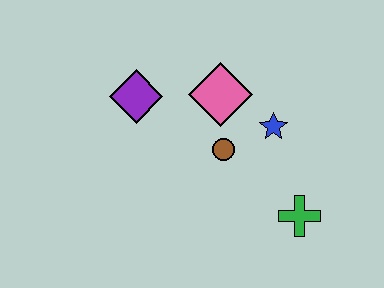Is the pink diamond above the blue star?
Yes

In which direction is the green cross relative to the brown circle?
The green cross is to the right of the brown circle.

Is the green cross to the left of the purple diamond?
No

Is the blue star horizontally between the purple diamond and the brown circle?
No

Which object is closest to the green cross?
The blue star is closest to the green cross.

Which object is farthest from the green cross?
The purple diamond is farthest from the green cross.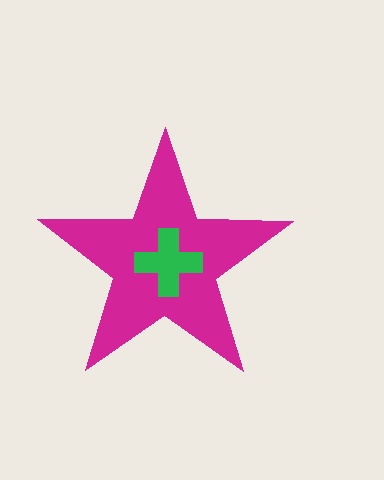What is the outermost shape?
The magenta star.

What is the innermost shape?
The green cross.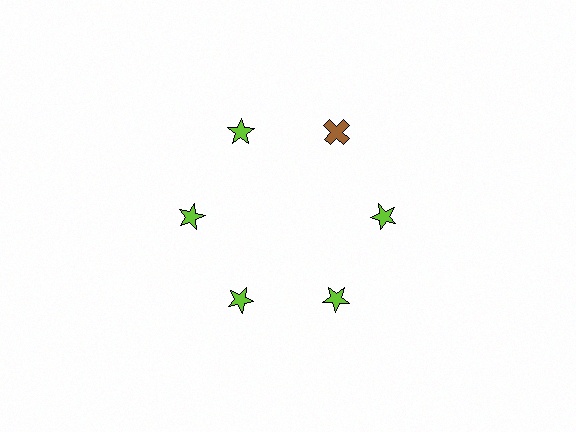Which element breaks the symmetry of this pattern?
The brown cross at roughly the 1 o'clock position breaks the symmetry. All other shapes are lime stars.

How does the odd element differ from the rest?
It differs in both color (brown instead of lime) and shape (cross instead of star).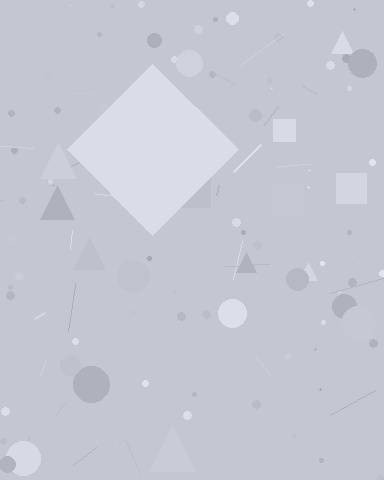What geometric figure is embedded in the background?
A diamond is embedded in the background.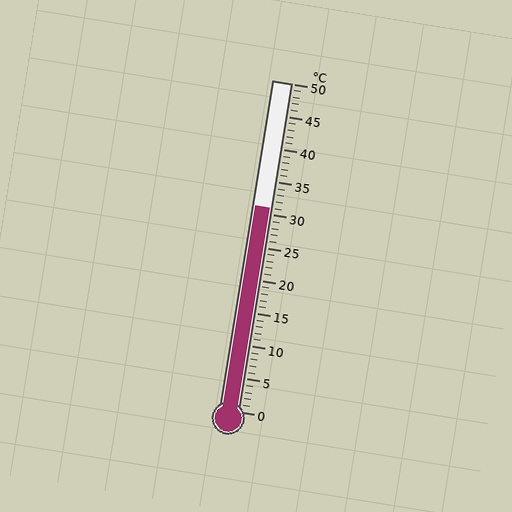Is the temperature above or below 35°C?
The temperature is below 35°C.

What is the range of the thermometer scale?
The thermometer scale ranges from 0°C to 50°C.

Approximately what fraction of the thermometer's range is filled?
The thermometer is filled to approximately 60% of its range.